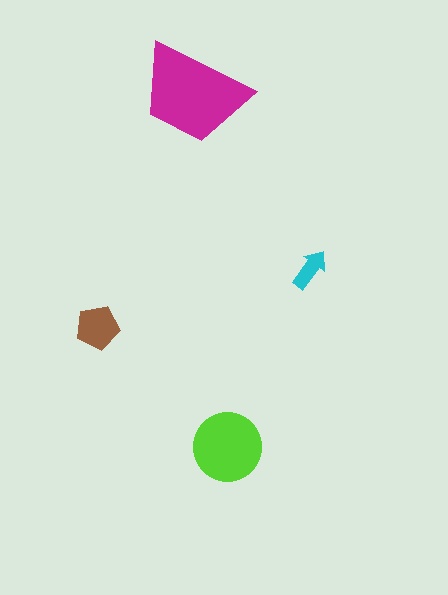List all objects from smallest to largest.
The cyan arrow, the brown pentagon, the lime circle, the magenta trapezoid.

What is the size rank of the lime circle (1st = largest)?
2nd.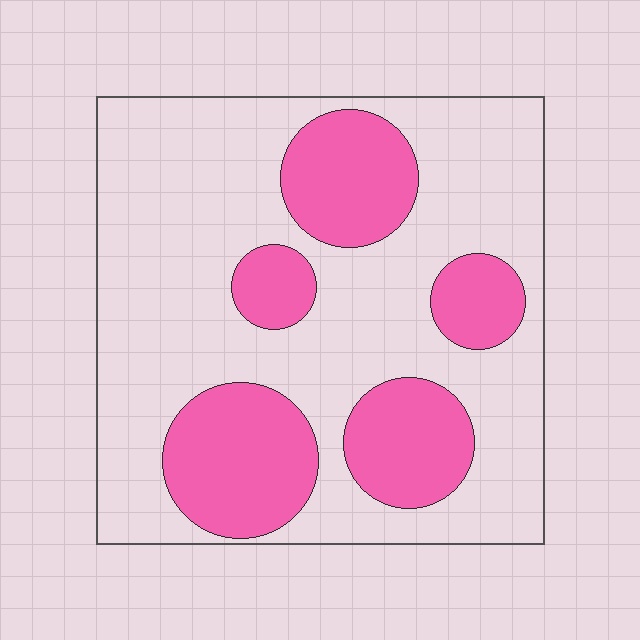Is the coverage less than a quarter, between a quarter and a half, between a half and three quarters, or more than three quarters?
Between a quarter and a half.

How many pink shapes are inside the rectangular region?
5.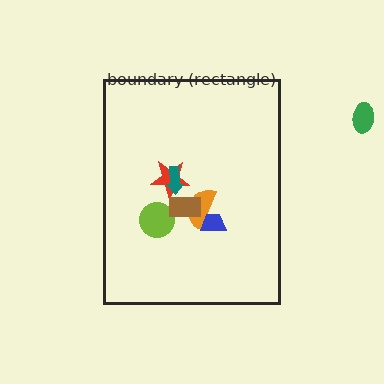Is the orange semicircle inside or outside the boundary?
Inside.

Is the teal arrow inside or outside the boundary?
Inside.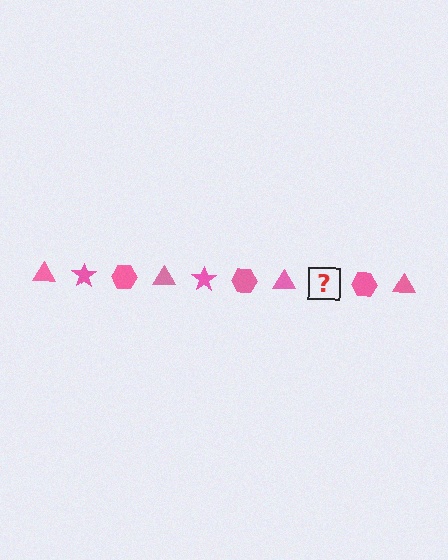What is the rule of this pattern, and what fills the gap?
The rule is that the pattern cycles through triangle, star, hexagon shapes in pink. The gap should be filled with a pink star.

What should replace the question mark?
The question mark should be replaced with a pink star.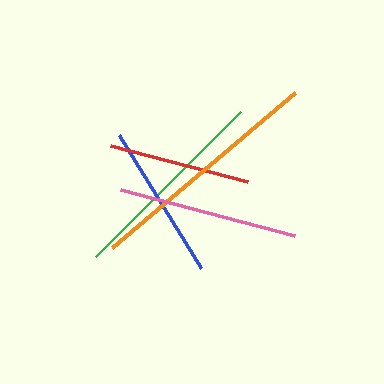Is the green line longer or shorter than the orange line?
The orange line is longer than the green line.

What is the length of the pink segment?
The pink segment is approximately 180 pixels long.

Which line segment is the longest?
The orange line is the longest at approximately 240 pixels.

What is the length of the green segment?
The green segment is approximately 205 pixels long.